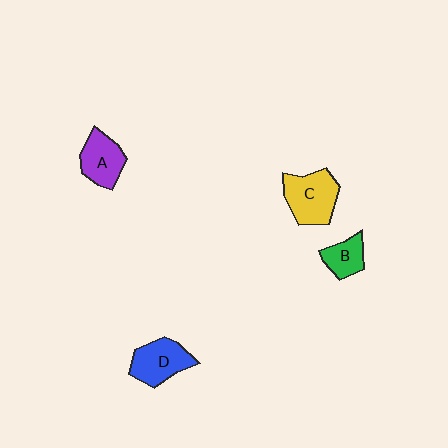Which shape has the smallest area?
Shape B (green).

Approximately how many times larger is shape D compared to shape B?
Approximately 1.6 times.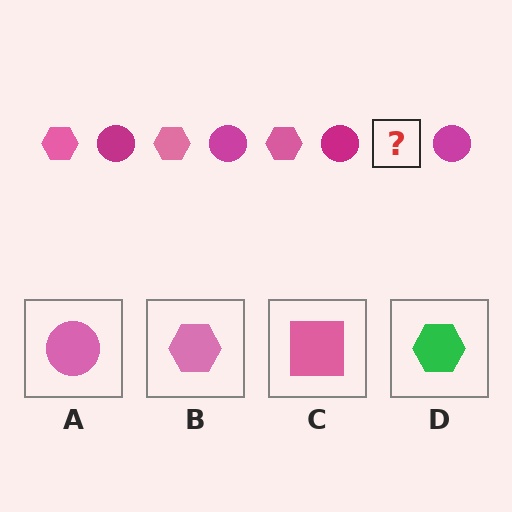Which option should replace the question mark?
Option B.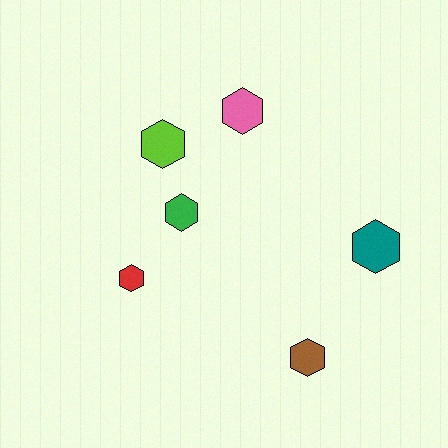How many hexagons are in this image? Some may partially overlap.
There are 6 hexagons.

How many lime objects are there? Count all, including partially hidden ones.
There is 1 lime object.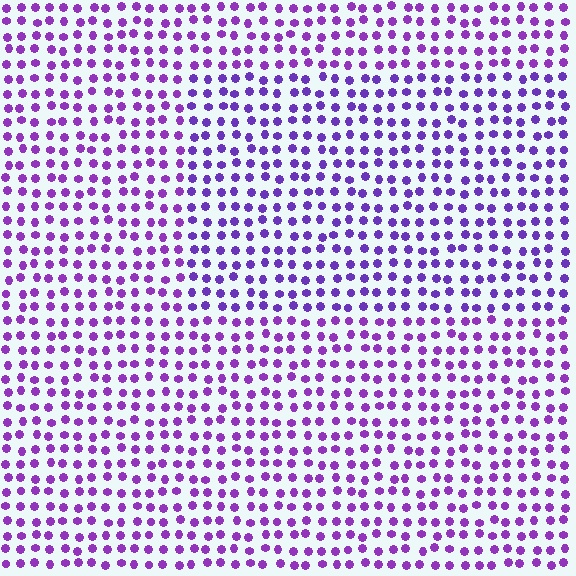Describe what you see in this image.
The image is filled with small purple elements in a uniform arrangement. A rectangle-shaped region is visible where the elements are tinted to a slightly different hue, forming a subtle color boundary.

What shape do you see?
I see a rectangle.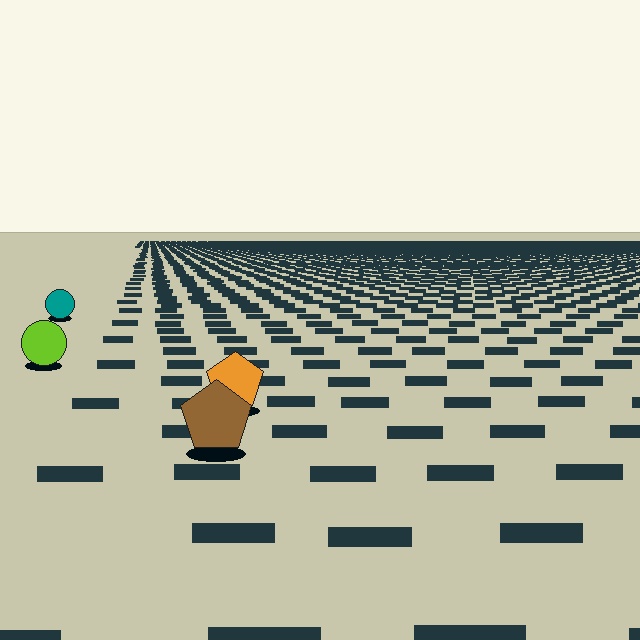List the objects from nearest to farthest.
From nearest to farthest: the brown pentagon, the orange pentagon, the lime circle, the teal circle.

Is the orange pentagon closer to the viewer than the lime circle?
Yes. The orange pentagon is closer — you can tell from the texture gradient: the ground texture is coarser near it.